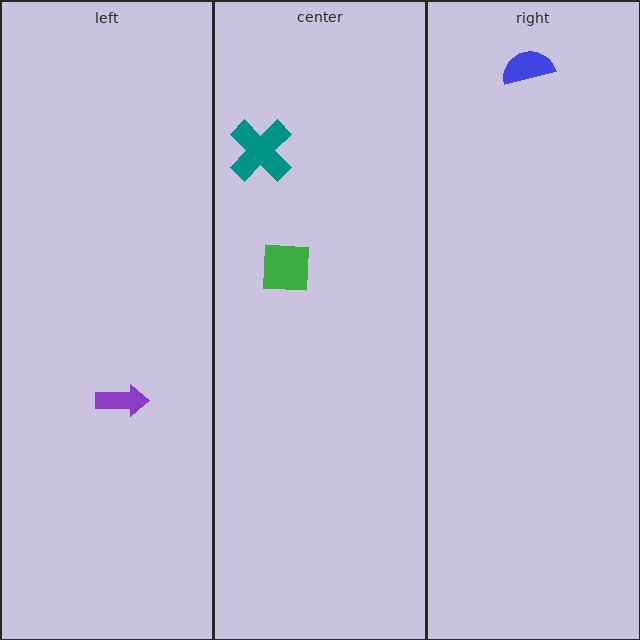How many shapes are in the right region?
1.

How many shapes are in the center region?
2.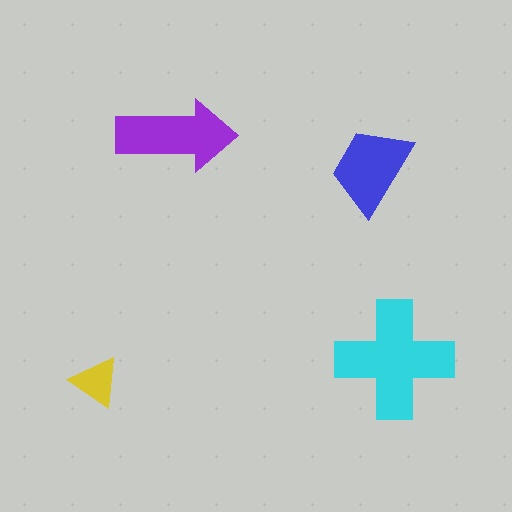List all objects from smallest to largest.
The yellow triangle, the blue trapezoid, the purple arrow, the cyan cross.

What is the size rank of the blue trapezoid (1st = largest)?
3rd.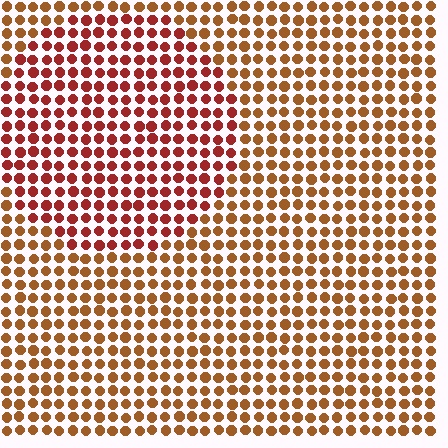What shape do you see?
I see a circle.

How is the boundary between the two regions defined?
The boundary is defined purely by a slight shift in hue (about 28 degrees). Spacing, size, and orientation are identical on both sides.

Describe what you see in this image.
The image is filled with small brown elements in a uniform arrangement. A circle-shaped region is visible where the elements are tinted to a slightly different hue, forming a subtle color boundary.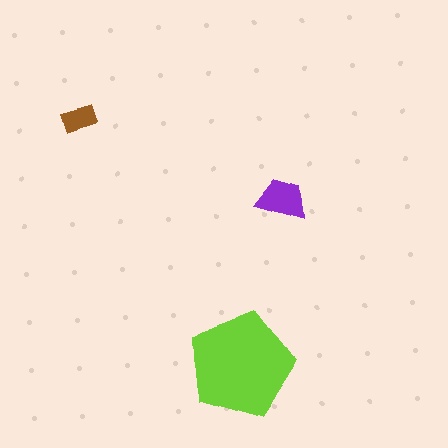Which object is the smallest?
The brown rectangle.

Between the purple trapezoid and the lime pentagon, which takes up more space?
The lime pentagon.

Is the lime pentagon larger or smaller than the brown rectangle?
Larger.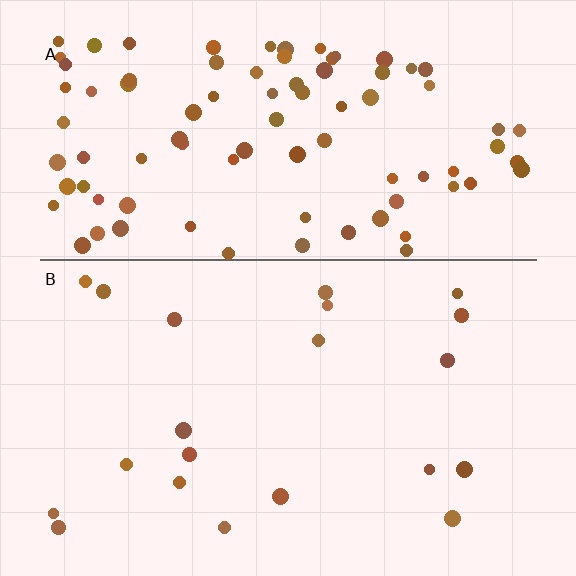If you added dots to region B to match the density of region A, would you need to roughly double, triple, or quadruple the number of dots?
Approximately quadruple.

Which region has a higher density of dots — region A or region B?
A (the top).